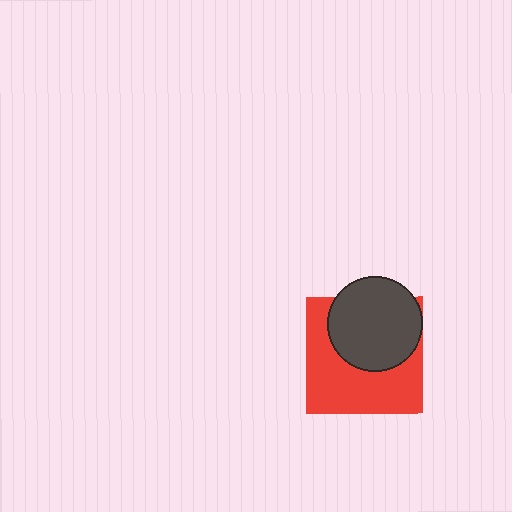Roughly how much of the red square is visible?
About half of it is visible (roughly 56%).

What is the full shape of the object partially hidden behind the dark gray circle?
The partially hidden object is a red square.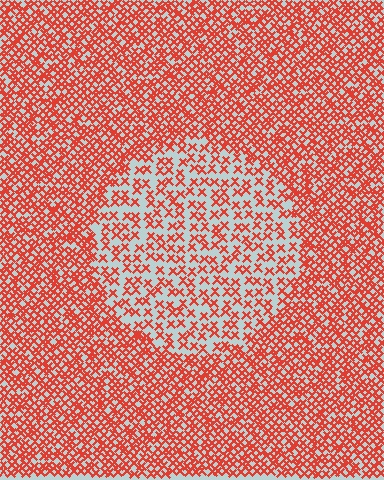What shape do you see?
I see a circle.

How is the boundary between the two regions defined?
The boundary is defined by a change in element density (approximately 2.1x ratio). All elements are the same color, size, and shape.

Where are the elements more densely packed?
The elements are more densely packed outside the circle boundary.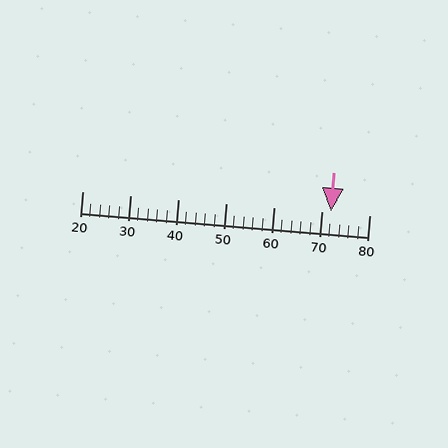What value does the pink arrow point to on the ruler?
The pink arrow points to approximately 72.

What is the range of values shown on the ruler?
The ruler shows values from 20 to 80.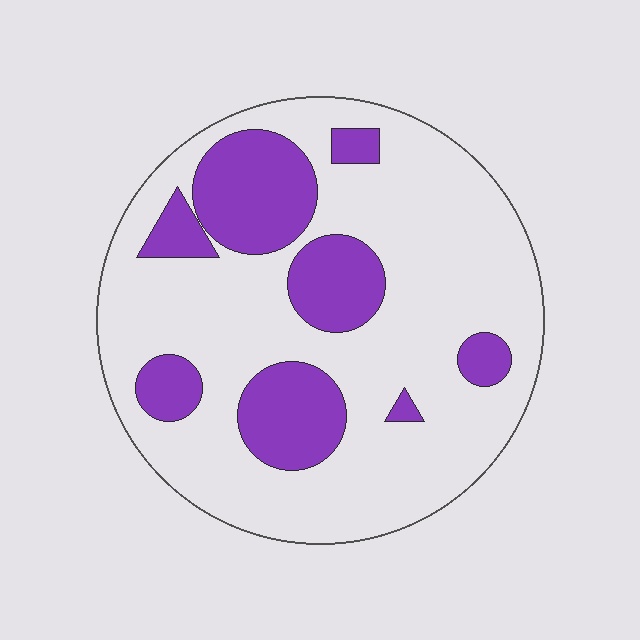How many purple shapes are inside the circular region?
8.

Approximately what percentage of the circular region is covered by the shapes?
Approximately 25%.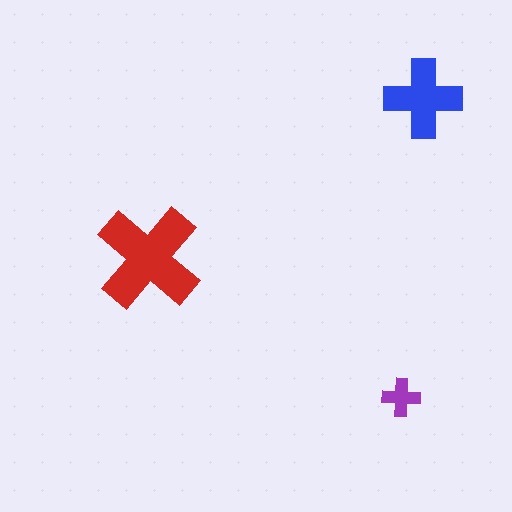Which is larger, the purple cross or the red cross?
The red one.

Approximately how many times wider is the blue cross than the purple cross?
About 2 times wider.